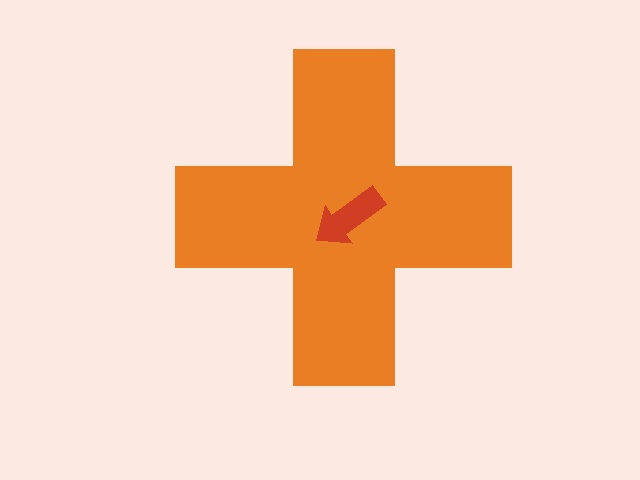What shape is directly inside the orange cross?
The red arrow.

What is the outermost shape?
The orange cross.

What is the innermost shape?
The red arrow.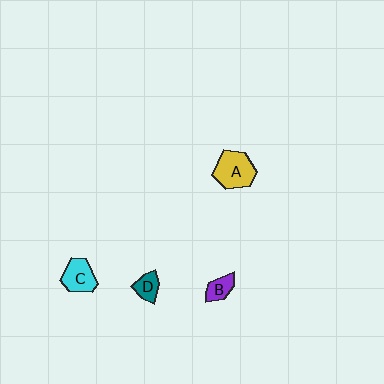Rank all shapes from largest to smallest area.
From largest to smallest: A (yellow), C (cyan), B (purple), D (teal).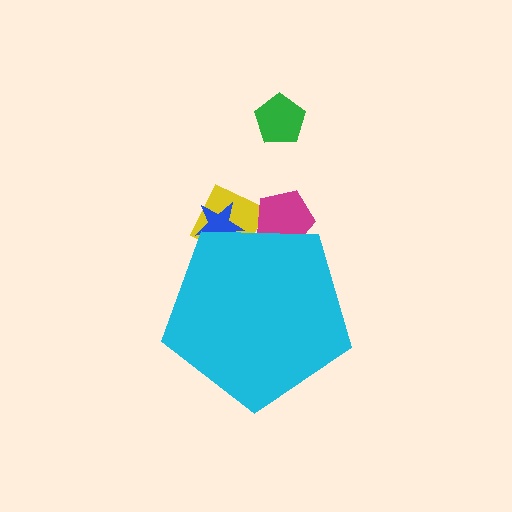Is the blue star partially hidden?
Yes, the blue star is partially hidden behind the cyan pentagon.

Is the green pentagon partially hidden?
No, the green pentagon is fully visible.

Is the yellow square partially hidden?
Yes, the yellow square is partially hidden behind the cyan pentagon.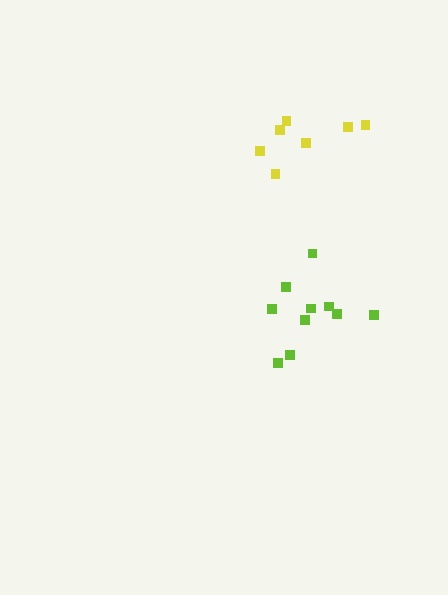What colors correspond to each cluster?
The clusters are colored: lime, yellow.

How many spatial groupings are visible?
There are 2 spatial groupings.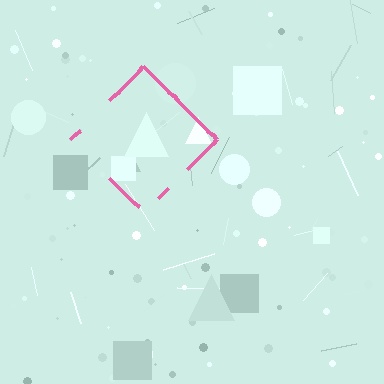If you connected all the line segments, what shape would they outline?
They would outline a diamond.